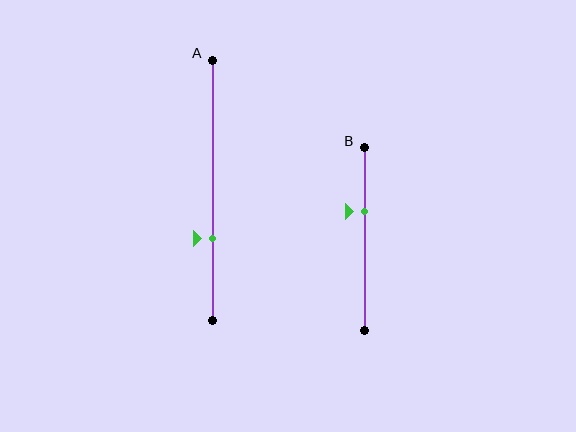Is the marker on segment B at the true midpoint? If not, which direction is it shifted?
No, the marker on segment B is shifted upward by about 15% of the segment length.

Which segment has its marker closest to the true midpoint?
Segment B has its marker closest to the true midpoint.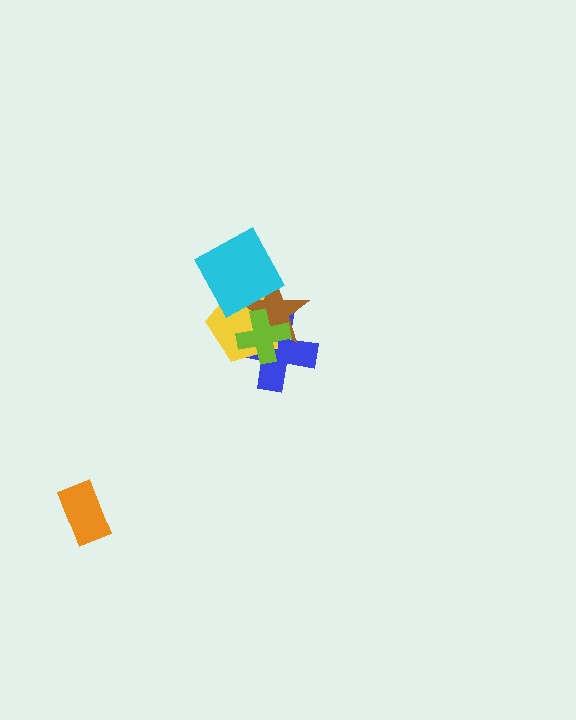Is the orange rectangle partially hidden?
No, no other shape covers it.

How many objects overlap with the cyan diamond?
2 objects overlap with the cyan diamond.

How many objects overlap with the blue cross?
3 objects overlap with the blue cross.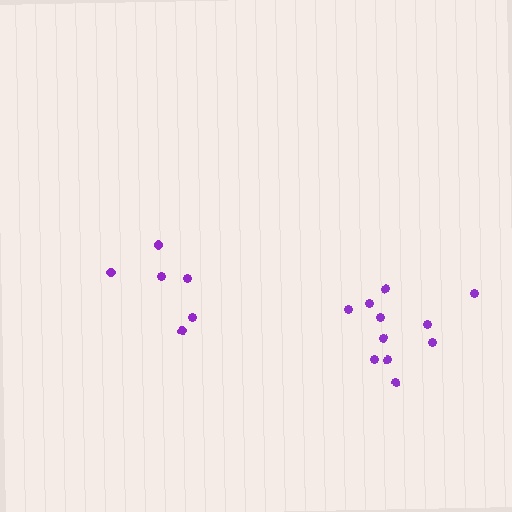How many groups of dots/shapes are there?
There are 2 groups.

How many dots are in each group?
Group 1: 6 dots, Group 2: 11 dots (17 total).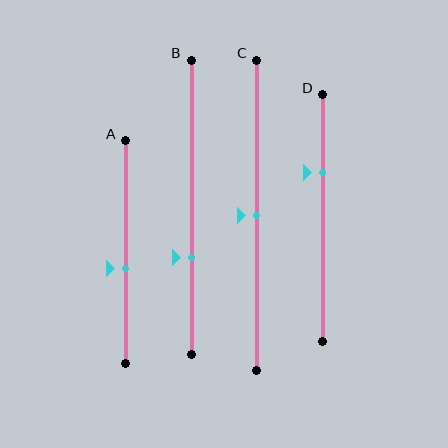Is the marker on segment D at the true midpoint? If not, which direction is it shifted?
No, the marker on segment D is shifted upward by about 19% of the segment length.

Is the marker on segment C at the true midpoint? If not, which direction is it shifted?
Yes, the marker on segment C is at the true midpoint.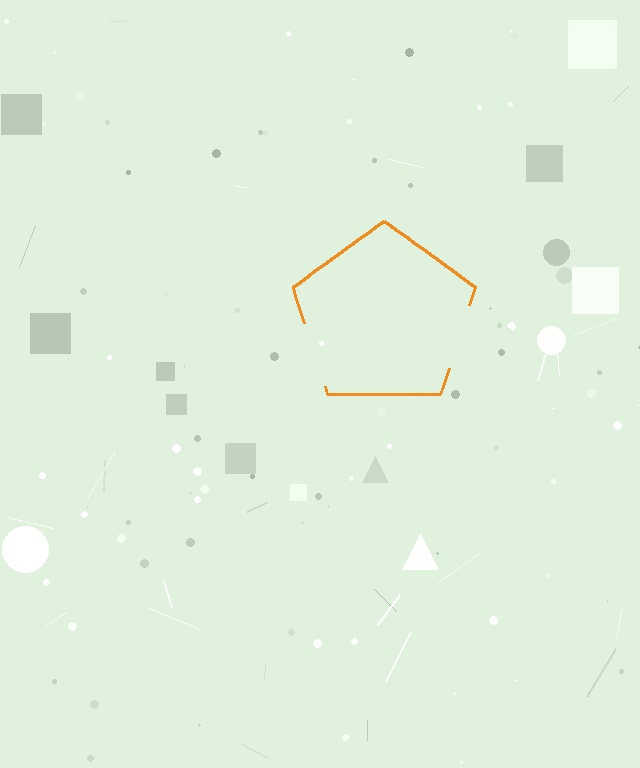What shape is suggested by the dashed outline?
The dashed outline suggests a pentagon.